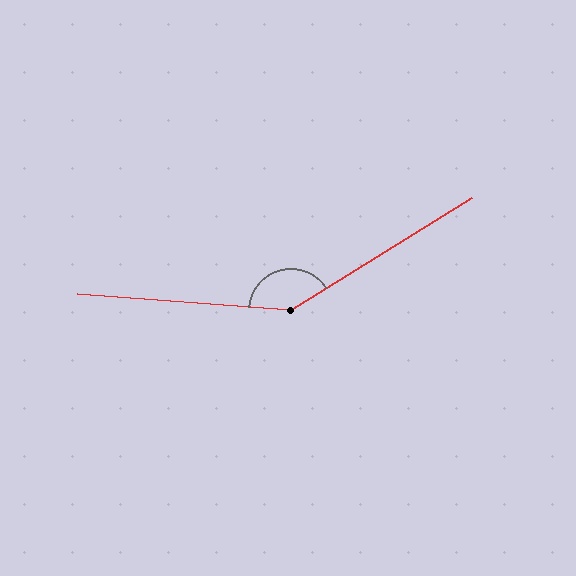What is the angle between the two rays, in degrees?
Approximately 144 degrees.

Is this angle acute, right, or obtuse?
It is obtuse.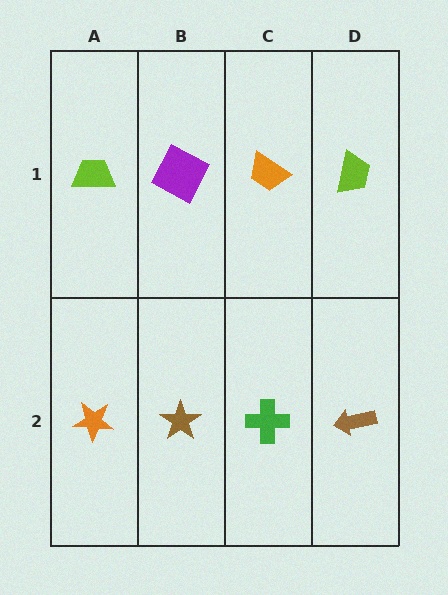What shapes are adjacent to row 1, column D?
A brown arrow (row 2, column D), an orange trapezoid (row 1, column C).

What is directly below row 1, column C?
A green cross.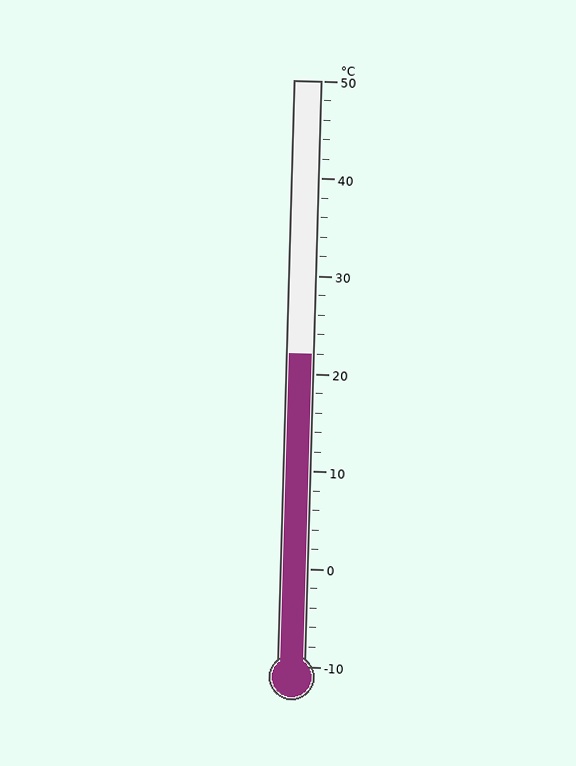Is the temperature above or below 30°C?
The temperature is below 30°C.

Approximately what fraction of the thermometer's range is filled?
The thermometer is filled to approximately 55% of its range.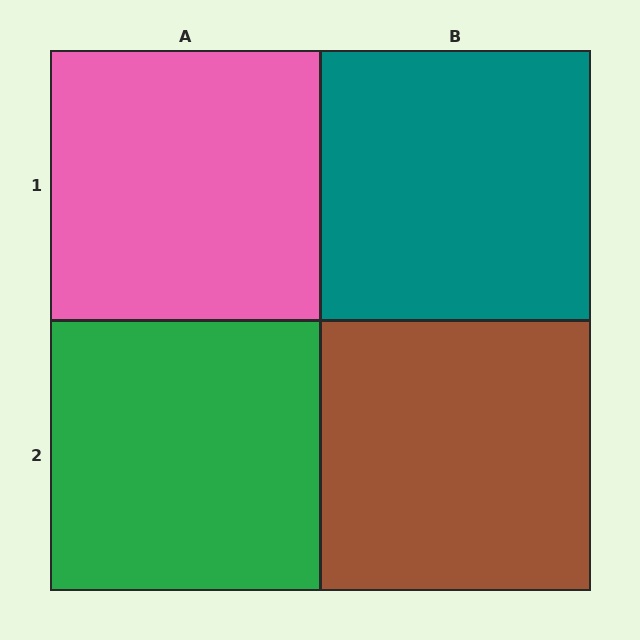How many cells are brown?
1 cell is brown.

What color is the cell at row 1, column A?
Pink.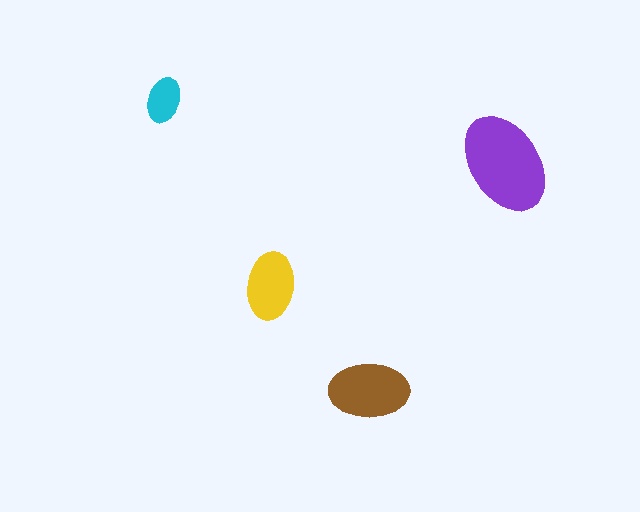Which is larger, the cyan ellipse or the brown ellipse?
The brown one.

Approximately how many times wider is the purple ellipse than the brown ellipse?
About 1.5 times wider.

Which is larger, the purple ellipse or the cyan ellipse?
The purple one.